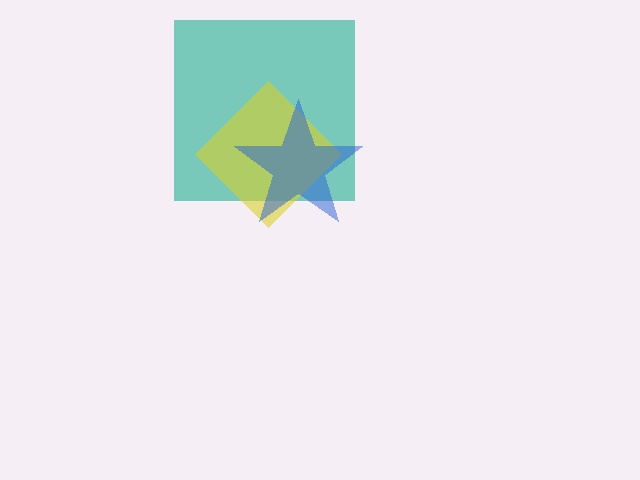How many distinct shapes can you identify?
There are 3 distinct shapes: a teal square, a yellow diamond, a blue star.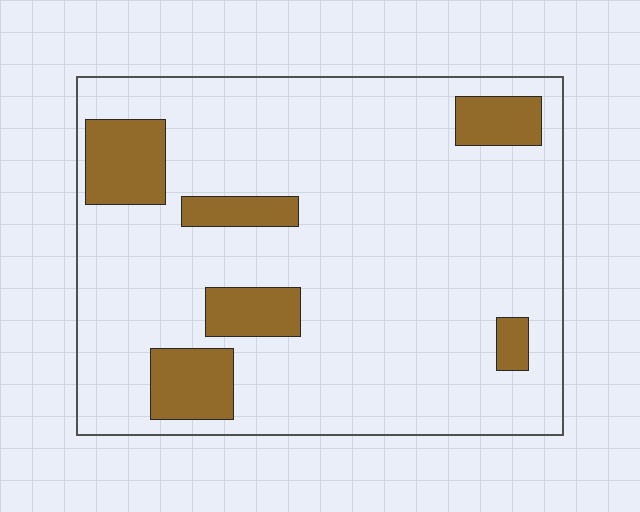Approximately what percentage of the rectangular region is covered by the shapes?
Approximately 15%.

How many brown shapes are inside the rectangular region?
6.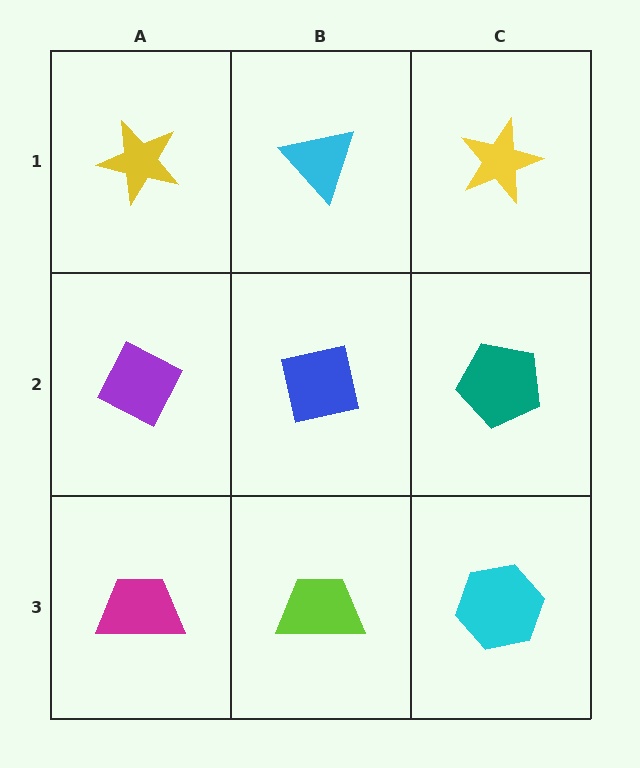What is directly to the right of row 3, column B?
A cyan hexagon.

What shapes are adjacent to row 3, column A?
A purple diamond (row 2, column A), a lime trapezoid (row 3, column B).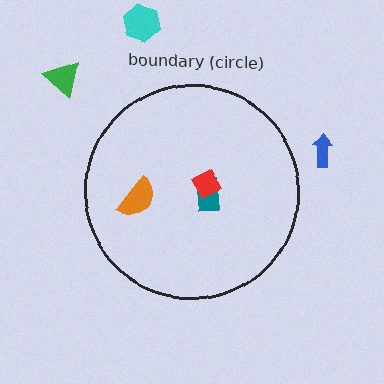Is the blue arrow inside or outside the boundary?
Outside.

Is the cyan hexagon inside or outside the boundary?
Outside.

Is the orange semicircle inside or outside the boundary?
Inside.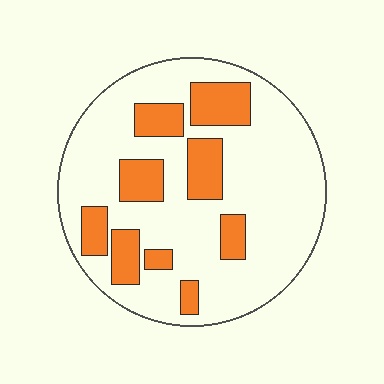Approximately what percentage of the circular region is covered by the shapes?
Approximately 25%.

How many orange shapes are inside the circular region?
9.